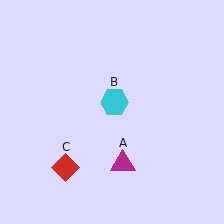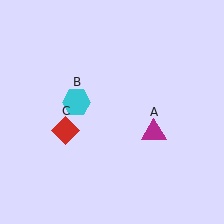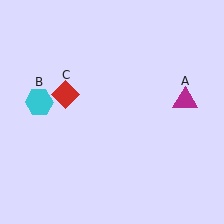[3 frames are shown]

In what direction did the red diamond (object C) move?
The red diamond (object C) moved up.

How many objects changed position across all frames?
3 objects changed position: magenta triangle (object A), cyan hexagon (object B), red diamond (object C).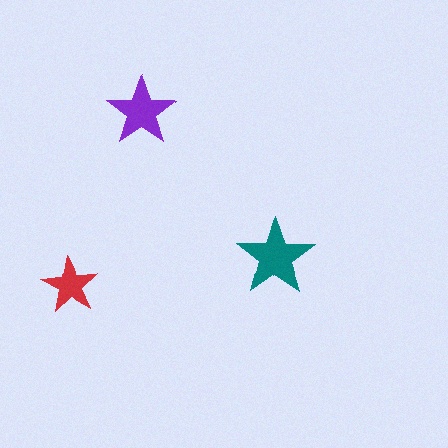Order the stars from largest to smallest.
the teal one, the purple one, the red one.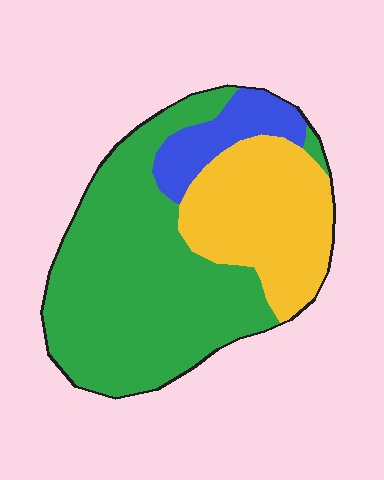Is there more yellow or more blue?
Yellow.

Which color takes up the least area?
Blue, at roughly 10%.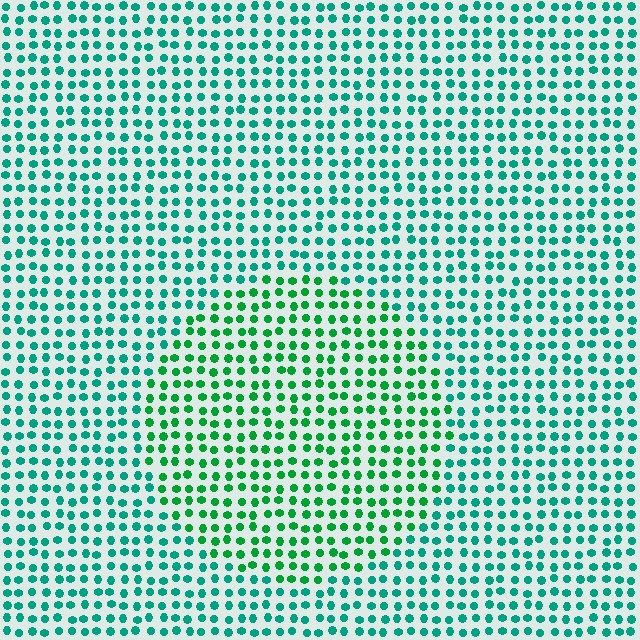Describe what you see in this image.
The image is filled with small teal elements in a uniform arrangement. A circle-shaped region is visible where the elements are tinted to a slightly different hue, forming a subtle color boundary.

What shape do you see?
I see a circle.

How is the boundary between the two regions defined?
The boundary is defined purely by a slight shift in hue (about 30 degrees). Spacing, size, and orientation are identical on both sides.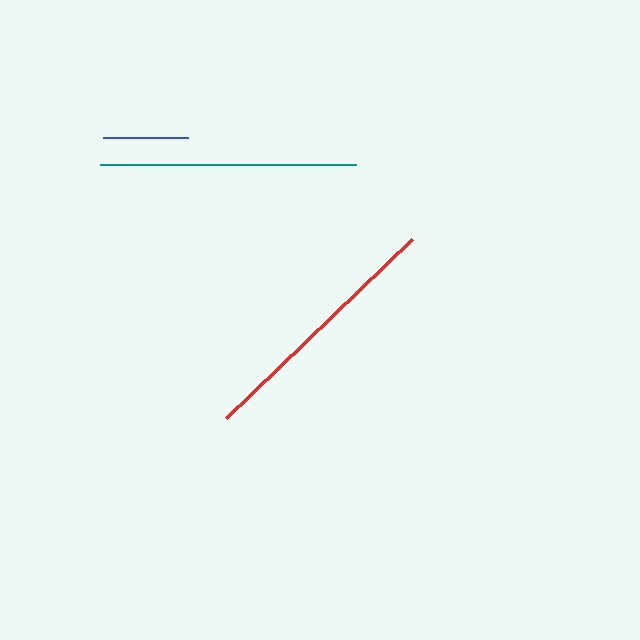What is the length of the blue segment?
The blue segment is approximately 85 pixels long.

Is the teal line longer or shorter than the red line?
The red line is longer than the teal line.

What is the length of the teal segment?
The teal segment is approximately 256 pixels long.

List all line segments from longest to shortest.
From longest to shortest: red, teal, blue.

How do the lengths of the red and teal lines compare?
The red and teal lines are approximately the same length.